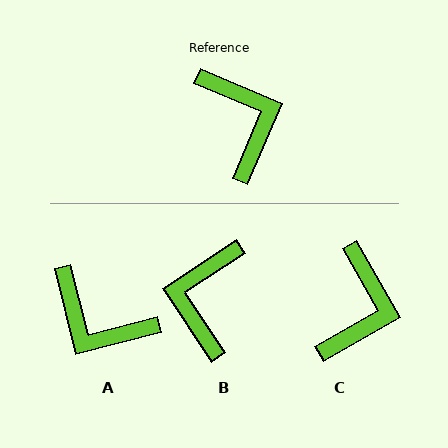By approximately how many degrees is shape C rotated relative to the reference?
Approximately 37 degrees clockwise.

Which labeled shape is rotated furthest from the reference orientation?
B, about 147 degrees away.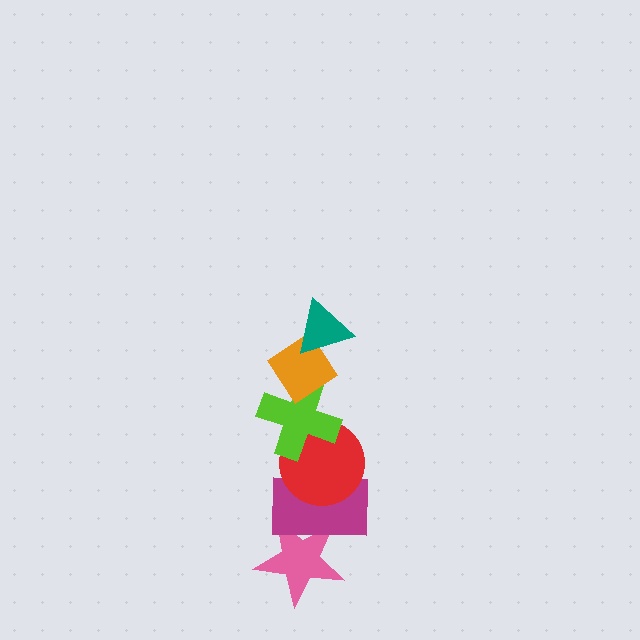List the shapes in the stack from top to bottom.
From top to bottom: the teal triangle, the orange diamond, the lime cross, the red circle, the magenta rectangle, the pink star.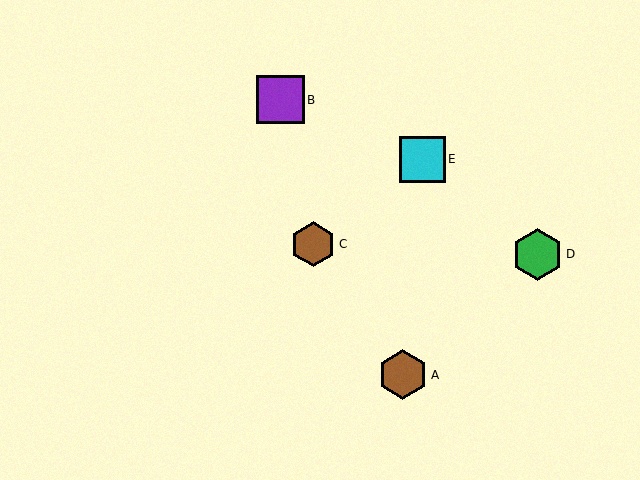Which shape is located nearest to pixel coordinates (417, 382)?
The brown hexagon (labeled A) at (403, 375) is nearest to that location.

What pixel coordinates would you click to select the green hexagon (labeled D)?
Click at (538, 254) to select the green hexagon D.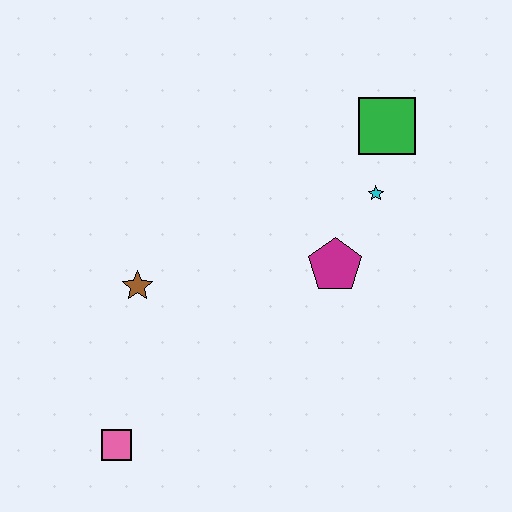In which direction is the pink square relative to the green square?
The pink square is below the green square.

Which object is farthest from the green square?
The pink square is farthest from the green square.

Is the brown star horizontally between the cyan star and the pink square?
Yes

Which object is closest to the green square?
The cyan star is closest to the green square.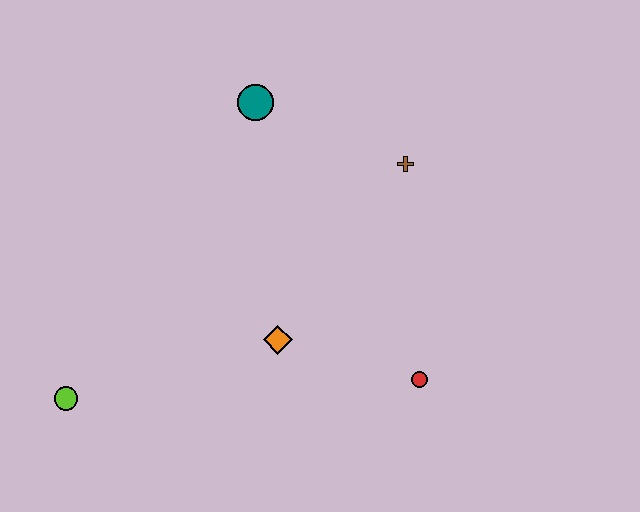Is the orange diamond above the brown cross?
No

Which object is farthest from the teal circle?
The lime circle is farthest from the teal circle.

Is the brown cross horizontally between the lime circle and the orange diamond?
No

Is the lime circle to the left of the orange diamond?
Yes